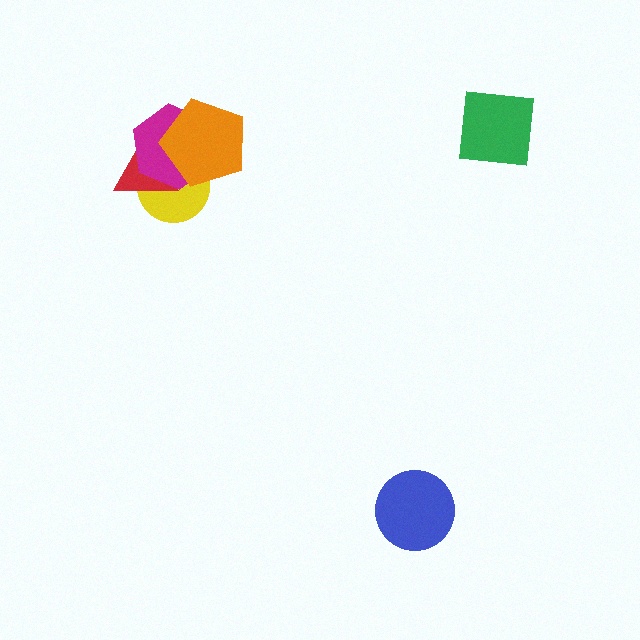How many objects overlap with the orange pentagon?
3 objects overlap with the orange pentagon.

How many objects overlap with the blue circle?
0 objects overlap with the blue circle.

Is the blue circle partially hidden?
No, no other shape covers it.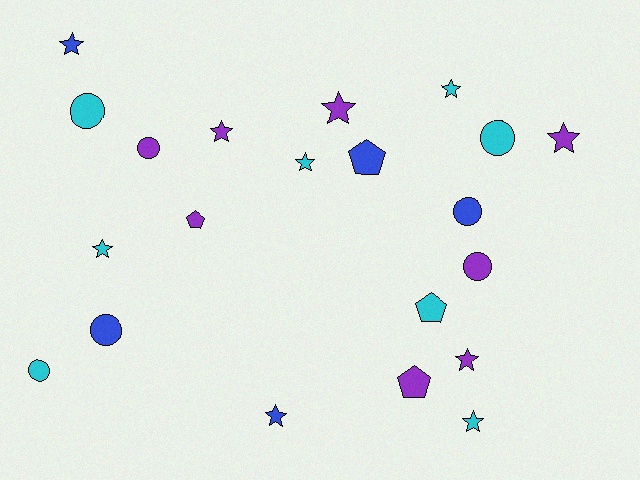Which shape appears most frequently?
Star, with 10 objects.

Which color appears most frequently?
Purple, with 8 objects.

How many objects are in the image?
There are 21 objects.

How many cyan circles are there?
There are 3 cyan circles.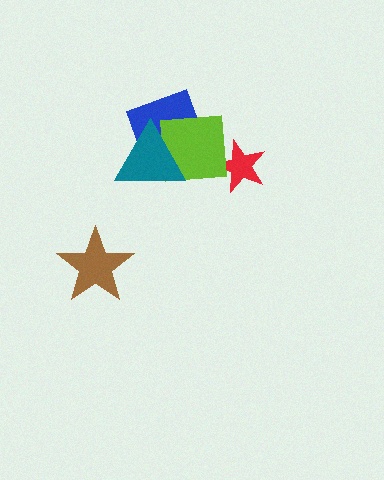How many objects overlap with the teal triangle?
2 objects overlap with the teal triangle.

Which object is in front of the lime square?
The teal triangle is in front of the lime square.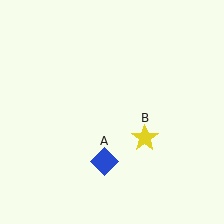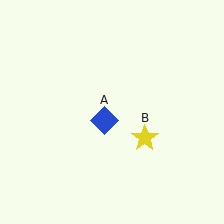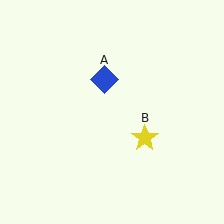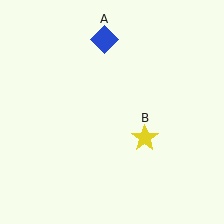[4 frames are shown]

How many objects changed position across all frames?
1 object changed position: blue diamond (object A).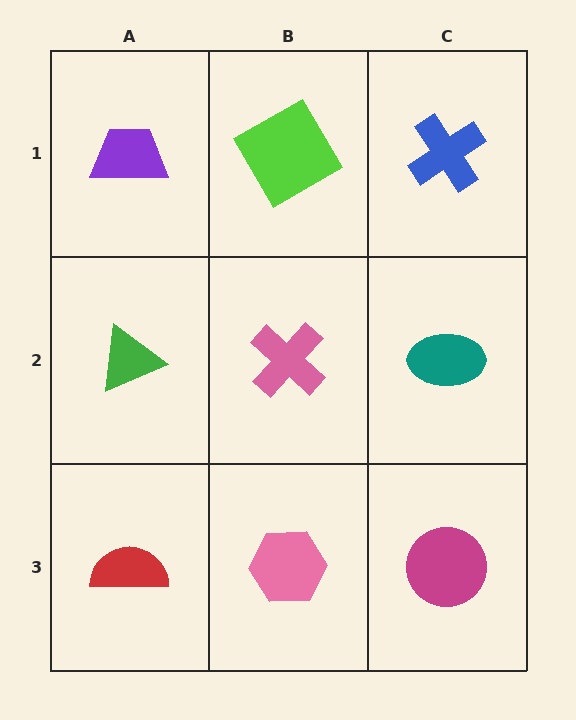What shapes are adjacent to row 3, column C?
A teal ellipse (row 2, column C), a pink hexagon (row 3, column B).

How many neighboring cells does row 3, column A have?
2.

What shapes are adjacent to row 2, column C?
A blue cross (row 1, column C), a magenta circle (row 3, column C), a pink cross (row 2, column B).